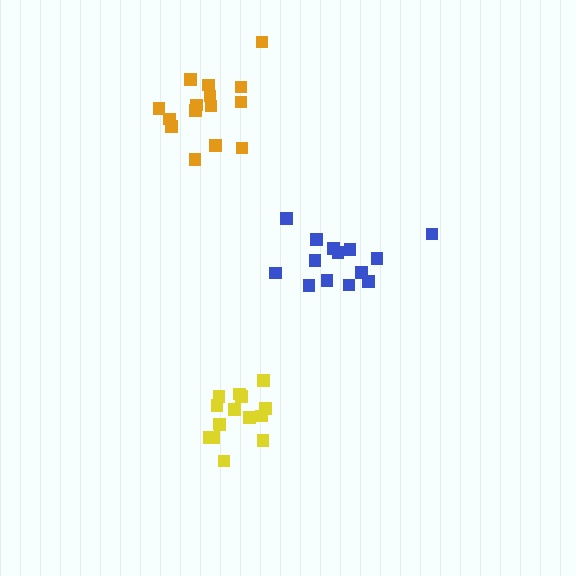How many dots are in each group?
Group 1: 16 dots, Group 2: 14 dots, Group 3: 15 dots (45 total).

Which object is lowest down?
The yellow cluster is bottommost.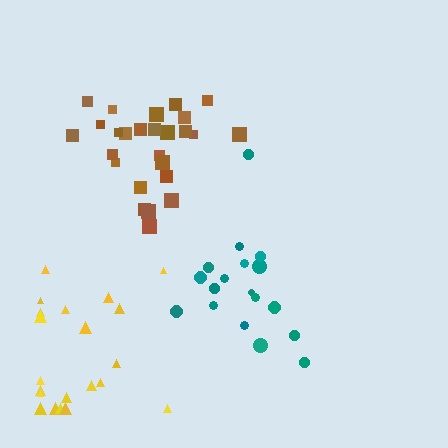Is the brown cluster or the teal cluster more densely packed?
Brown.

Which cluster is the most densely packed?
Brown.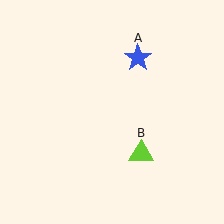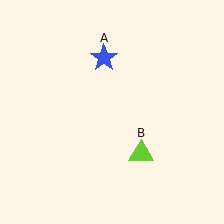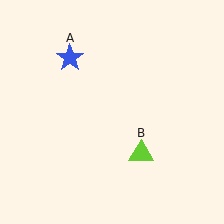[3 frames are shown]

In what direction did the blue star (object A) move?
The blue star (object A) moved left.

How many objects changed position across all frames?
1 object changed position: blue star (object A).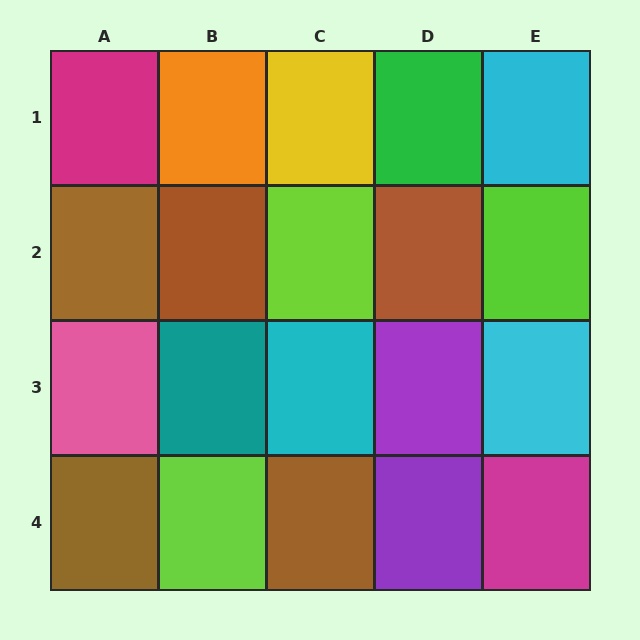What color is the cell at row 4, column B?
Lime.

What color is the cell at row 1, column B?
Orange.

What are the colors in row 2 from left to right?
Brown, brown, lime, brown, lime.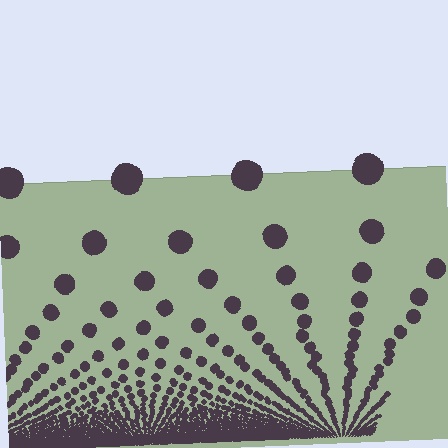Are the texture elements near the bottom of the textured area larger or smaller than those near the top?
Smaller. The gradient is inverted — elements near the bottom are smaller and denser.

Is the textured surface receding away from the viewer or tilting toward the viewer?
The surface appears to tilt toward the viewer. Texture elements get larger and sparser toward the top.